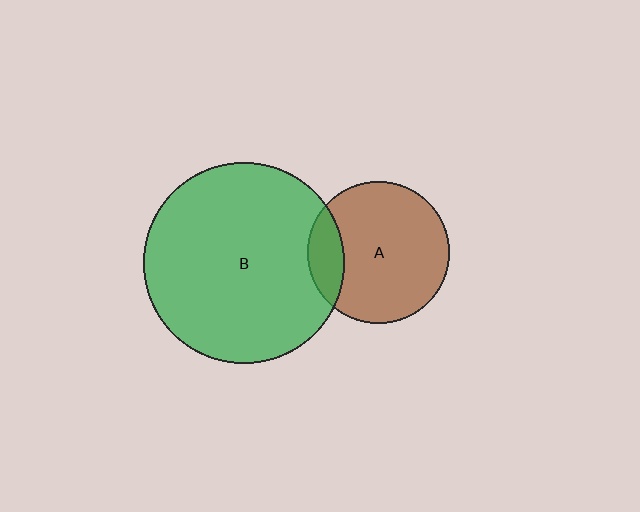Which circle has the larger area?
Circle B (green).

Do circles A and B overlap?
Yes.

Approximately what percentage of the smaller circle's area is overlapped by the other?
Approximately 15%.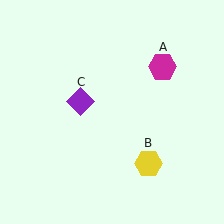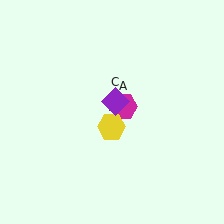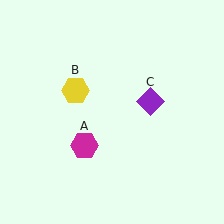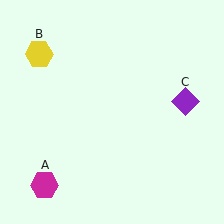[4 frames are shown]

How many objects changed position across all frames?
3 objects changed position: magenta hexagon (object A), yellow hexagon (object B), purple diamond (object C).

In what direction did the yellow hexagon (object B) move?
The yellow hexagon (object B) moved up and to the left.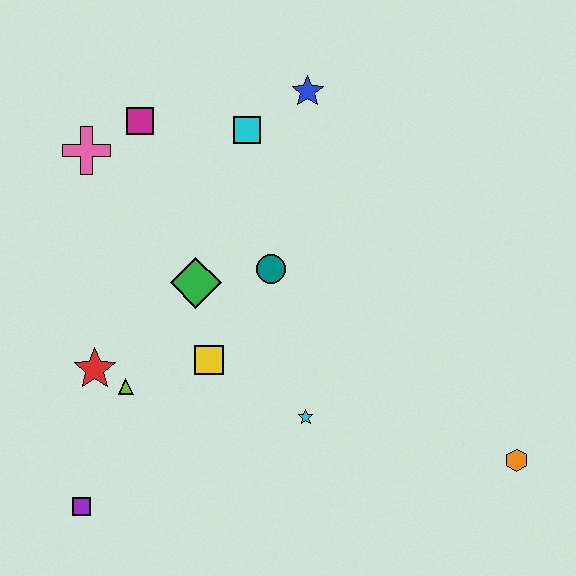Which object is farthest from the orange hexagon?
The pink cross is farthest from the orange hexagon.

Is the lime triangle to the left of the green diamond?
Yes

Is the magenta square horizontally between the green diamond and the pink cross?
Yes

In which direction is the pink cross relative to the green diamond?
The pink cross is above the green diamond.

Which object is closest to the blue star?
The cyan square is closest to the blue star.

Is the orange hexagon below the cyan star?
Yes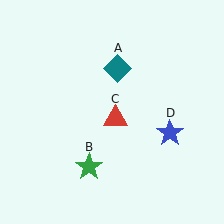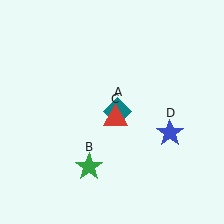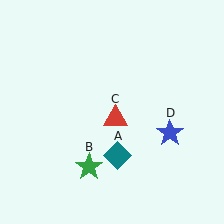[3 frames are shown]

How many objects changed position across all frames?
1 object changed position: teal diamond (object A).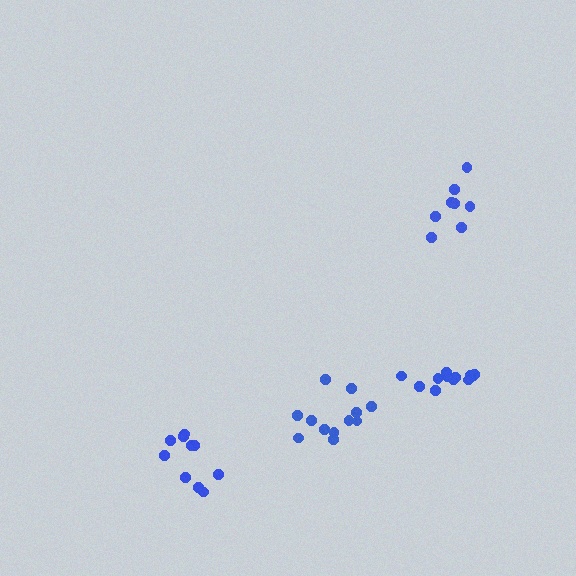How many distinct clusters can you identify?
There are 4 distinct clusters.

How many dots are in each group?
Group 1: 12 dots, Group 2: 12 dots, Group 3: 10 dots, Group 4: 8 dots (42 total).